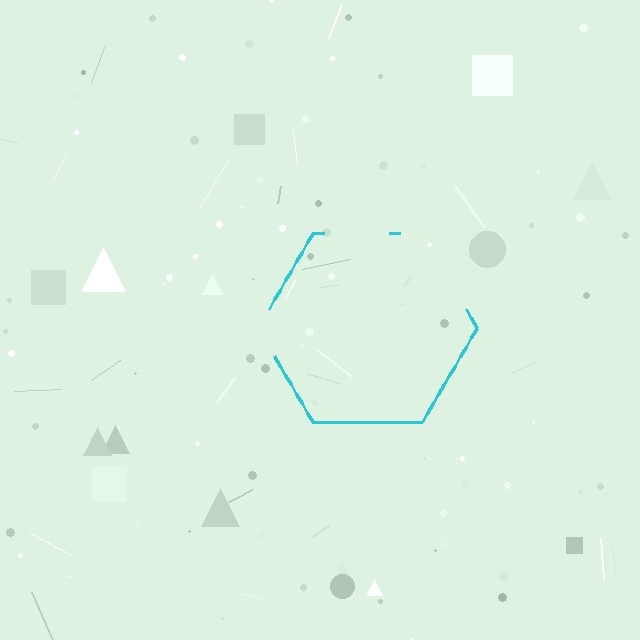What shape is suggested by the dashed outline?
The dashed outline suggests a hexagon.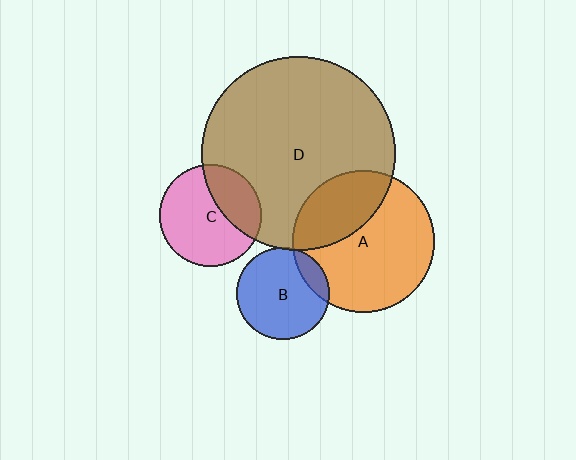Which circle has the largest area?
Circle D (brown).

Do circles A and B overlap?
Yes.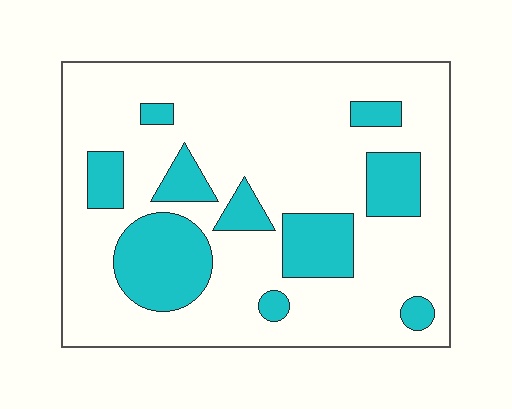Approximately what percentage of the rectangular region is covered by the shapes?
Approximately 25%.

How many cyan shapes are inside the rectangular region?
10.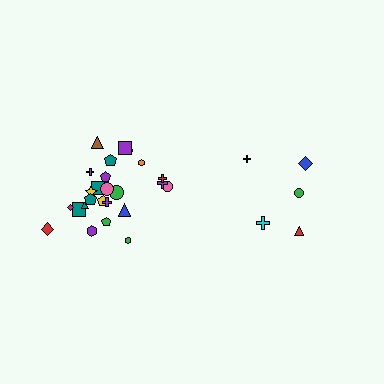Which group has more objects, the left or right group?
The left group.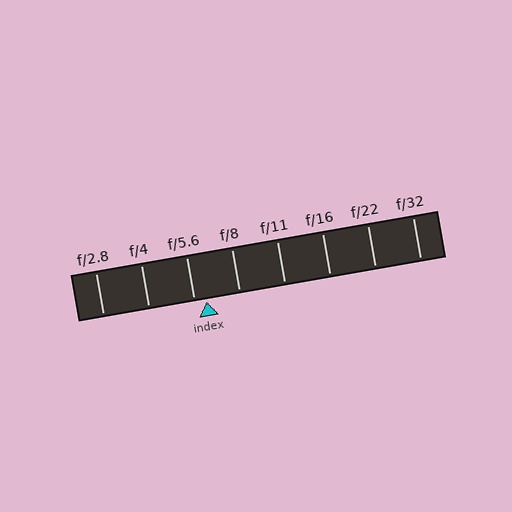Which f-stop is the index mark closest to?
The index mark is closest to f/5.6.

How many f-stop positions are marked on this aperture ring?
There are 8 f-stop positions marked.